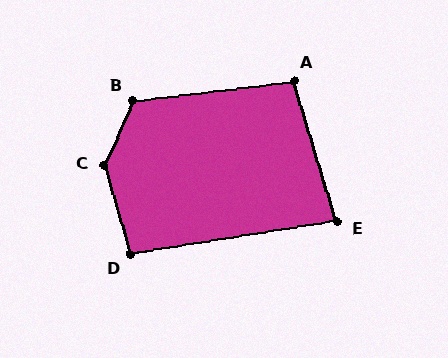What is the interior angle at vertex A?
Approximately 100 degrees (obtuse).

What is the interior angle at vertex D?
Approximately 97 degrees (obtuse).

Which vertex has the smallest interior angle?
E, at approximately 82 degrees.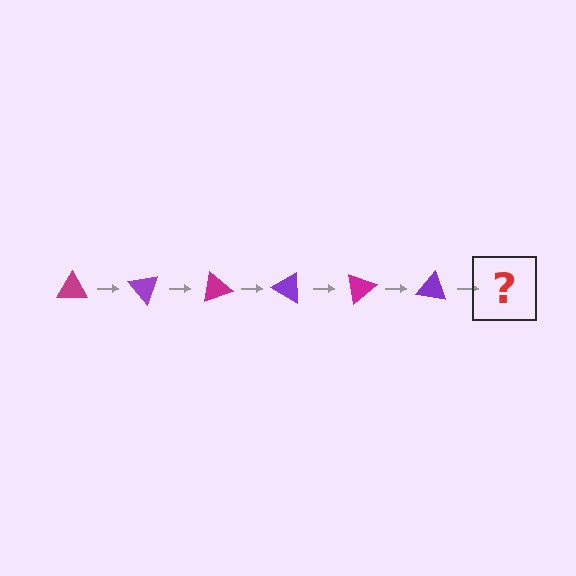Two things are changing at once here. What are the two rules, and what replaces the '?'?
The two rules are that it rotates 50 degrees each step and the color cycles through magenta and purple. The '?' should be a magenta triangle, rotated 300 degrees from the start.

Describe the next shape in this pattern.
It should be a magenta triangle, rotated 300 degrees from the start.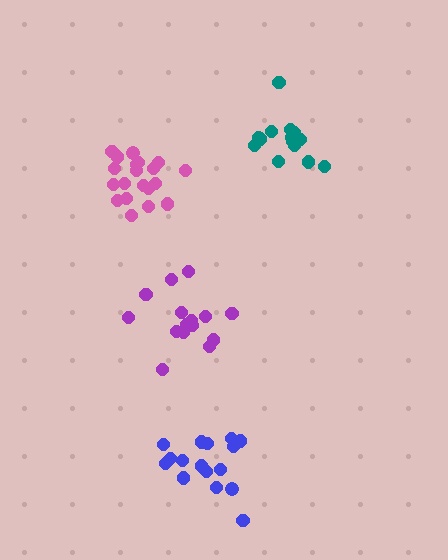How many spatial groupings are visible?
There are 4 spatial groupings.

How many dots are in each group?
Group 1: 16 dots, Group 2: 14 dots, Group 3: 15 dots, Group 4: 20 dots (65 total).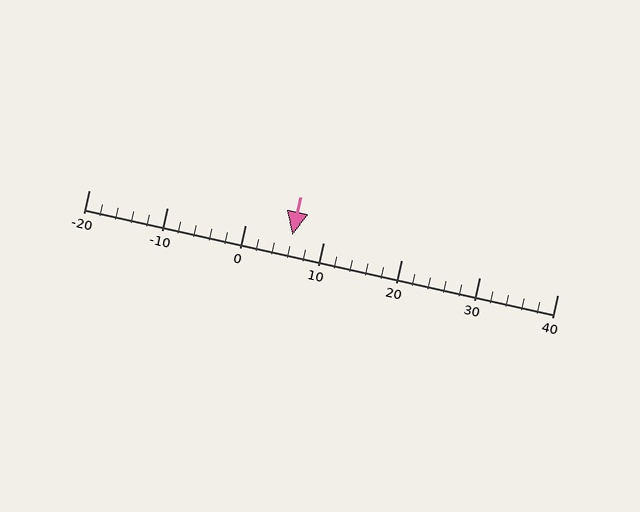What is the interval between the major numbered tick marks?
The major tick marks are spaced 10 units apart.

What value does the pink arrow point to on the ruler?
The pink arrow points to approximately 6.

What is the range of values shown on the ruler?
The ruler shows values from -20 to 40.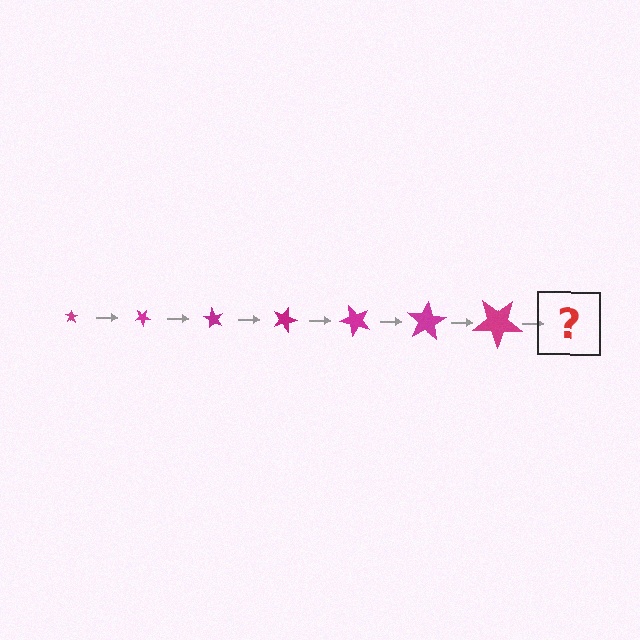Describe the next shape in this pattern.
It should be a star, larger than the previous one and rotated 210 degrees from the start.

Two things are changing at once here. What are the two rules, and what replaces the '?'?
The two rules are that the star grows larger each step and it rotates 30 degrees each step. The '?' should be a star, larger than the previous one and rotated 210 degrees from the start.